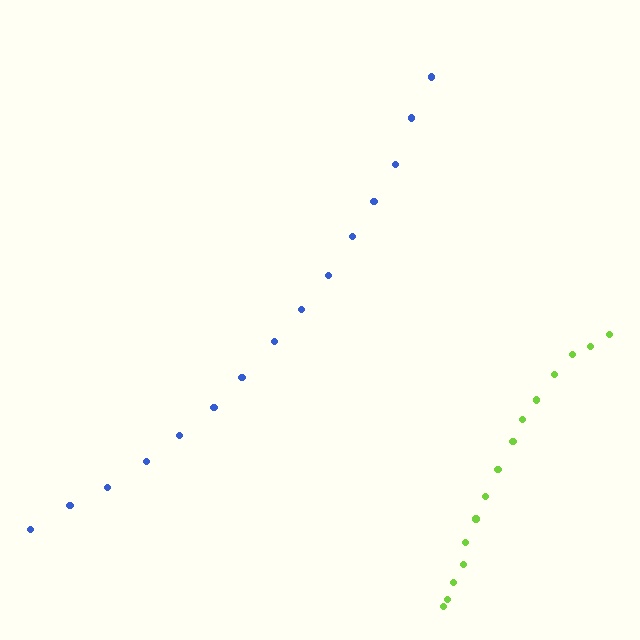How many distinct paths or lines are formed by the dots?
There are 2 distinct paths.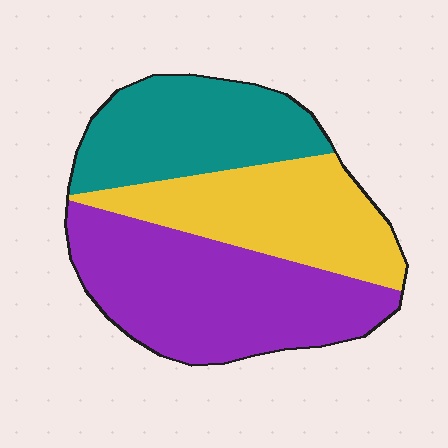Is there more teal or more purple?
Purple.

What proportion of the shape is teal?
Teal covers 28% of the shape.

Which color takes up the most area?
Purple, at roughly 40%.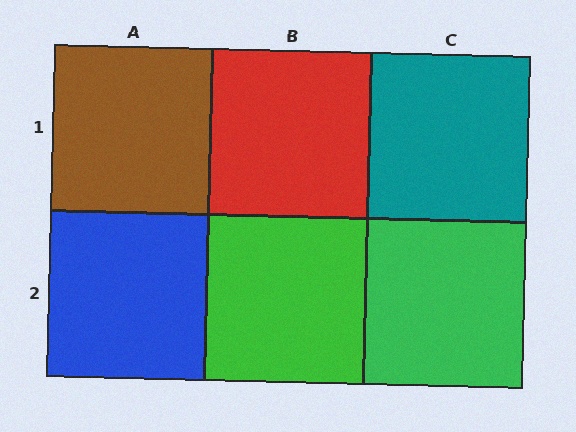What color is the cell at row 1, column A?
Brown.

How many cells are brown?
1 cell is brown.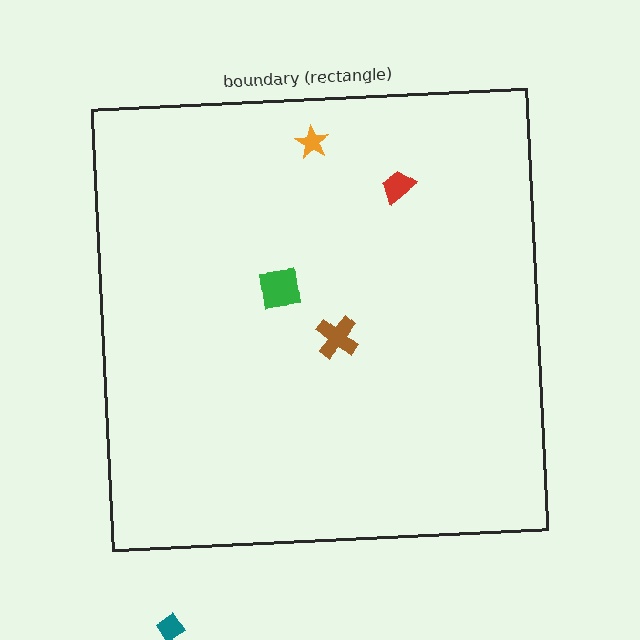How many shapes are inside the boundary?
4 inside, 1 outside.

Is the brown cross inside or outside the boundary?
Inside.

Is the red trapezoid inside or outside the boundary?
Inside.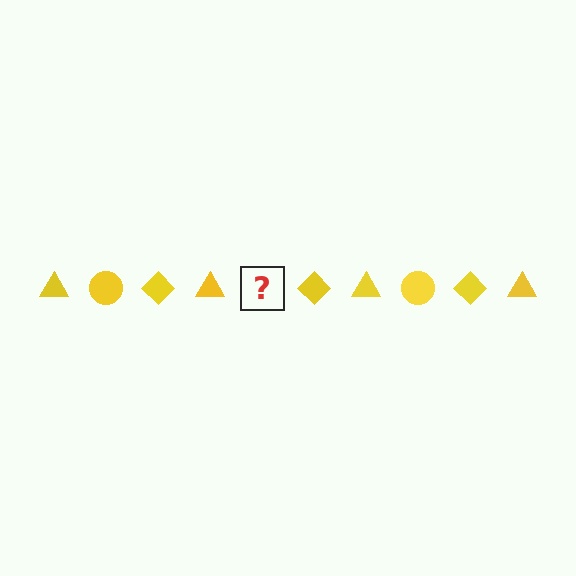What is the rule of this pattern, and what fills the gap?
The rule is that the pattern cycles through triangle, circle, diamond shapes in yellow. The gap should be filled with a yellow circle.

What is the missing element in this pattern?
The missing element is a yellow circle.